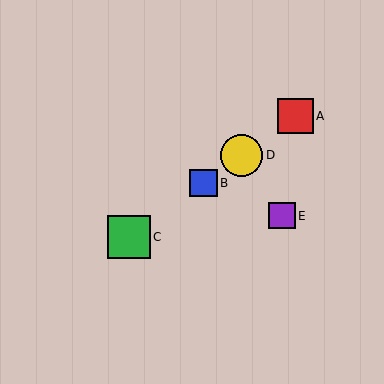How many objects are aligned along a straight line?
4 objects (A, B, C, D) are aligned along a straight line.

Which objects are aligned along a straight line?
Objects A, B, C, D are aligned along a straight line.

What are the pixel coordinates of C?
Object C is at (129, 237).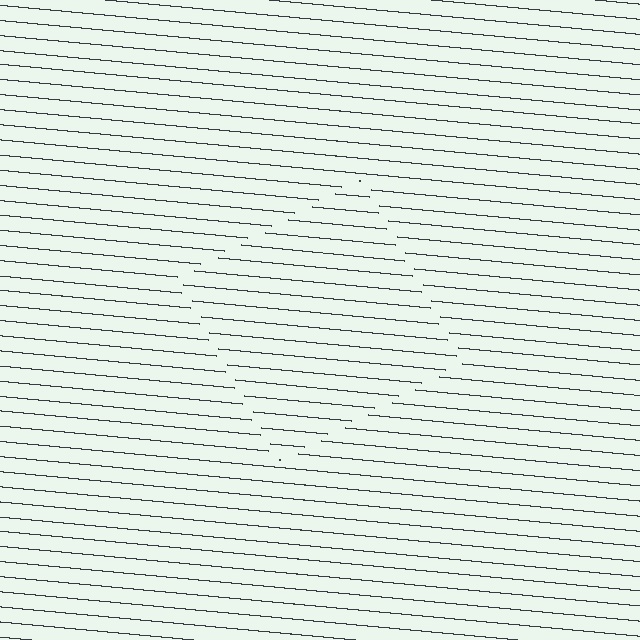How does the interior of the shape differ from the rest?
The interior of the shape contains the same grating, shifted by half a period — the contour is defined by the phase discontinuity where line-ends from the inner and outer gratings abut.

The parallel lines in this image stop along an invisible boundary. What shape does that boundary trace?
An illusory square. The interior of the shape contains the same grating, shifted by half a period — the contour is defined by the phase discontinuity where line-ends from the inner and outer gratings abut.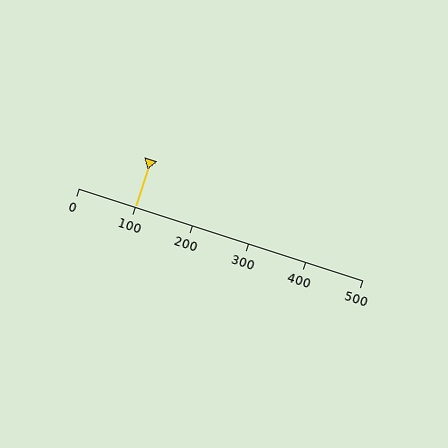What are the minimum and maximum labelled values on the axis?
The axis runs from 0 to 500.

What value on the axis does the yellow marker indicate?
The marker indicates approximately 100.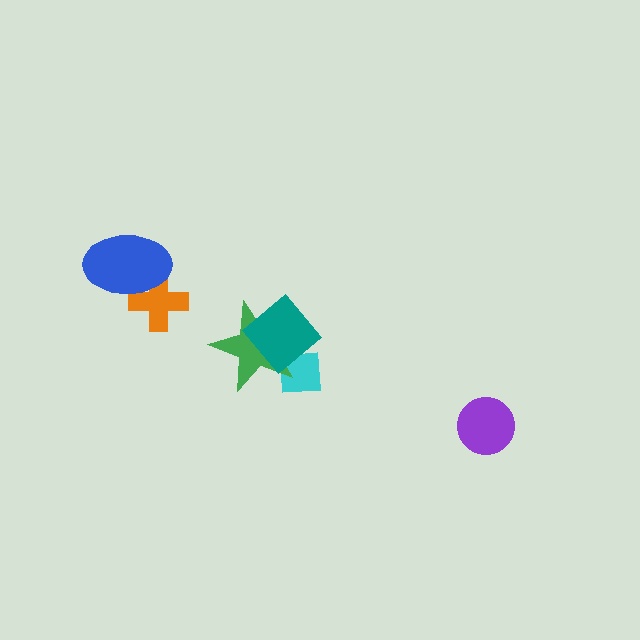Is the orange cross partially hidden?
Yes, it is partially covered by another shape.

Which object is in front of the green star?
The teal diamond is in front of the green star.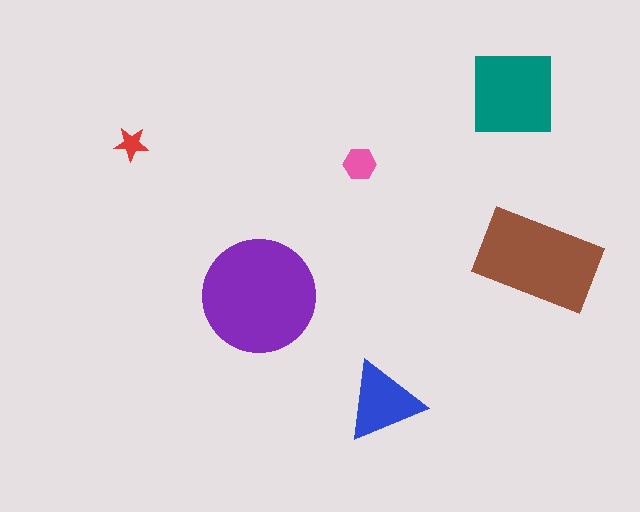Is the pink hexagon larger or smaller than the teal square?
Smaller.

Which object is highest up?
The teal square is topmost.